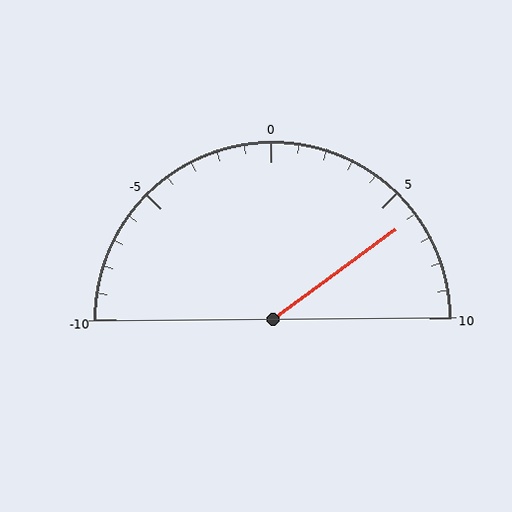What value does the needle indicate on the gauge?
The needle indicates approximately 6.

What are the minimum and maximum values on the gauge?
The gauge ranges from -10 to 10.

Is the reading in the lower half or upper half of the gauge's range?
The reading is in the upper half of the range (-10 to 10).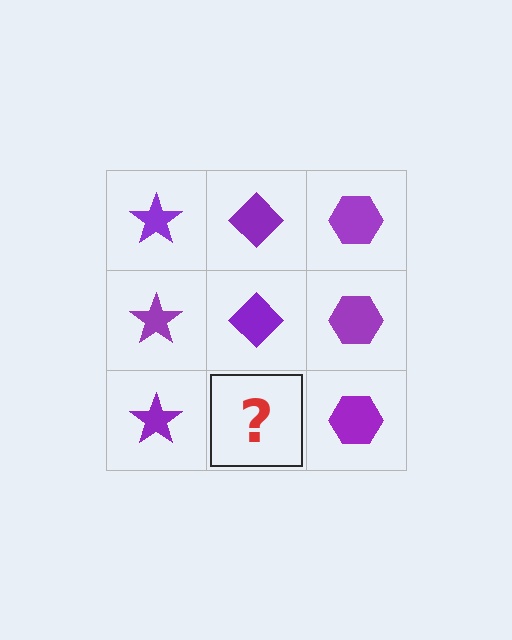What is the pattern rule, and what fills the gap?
The rule is that each column has a consistent shape. The gap should be filled with a purple diamond.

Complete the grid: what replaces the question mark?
The question mark should be replaced with a purple diamond.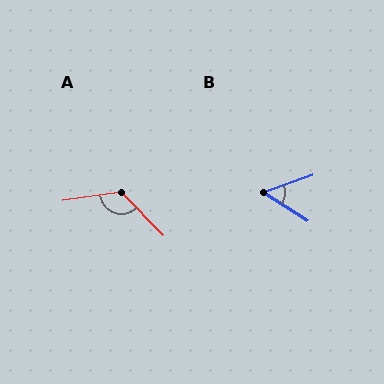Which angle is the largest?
A, at approximately 126 degrees.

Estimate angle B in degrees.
Approximately 52 degrees.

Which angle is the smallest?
B, at approximately 52 degrees.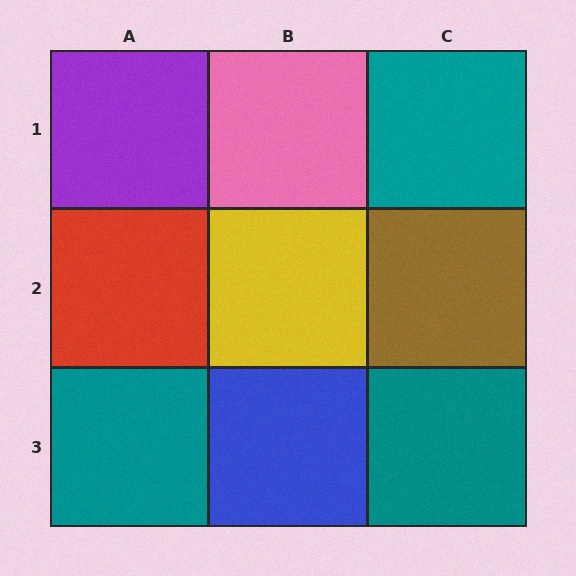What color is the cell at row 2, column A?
Red.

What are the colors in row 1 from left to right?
Purple, pink, teal.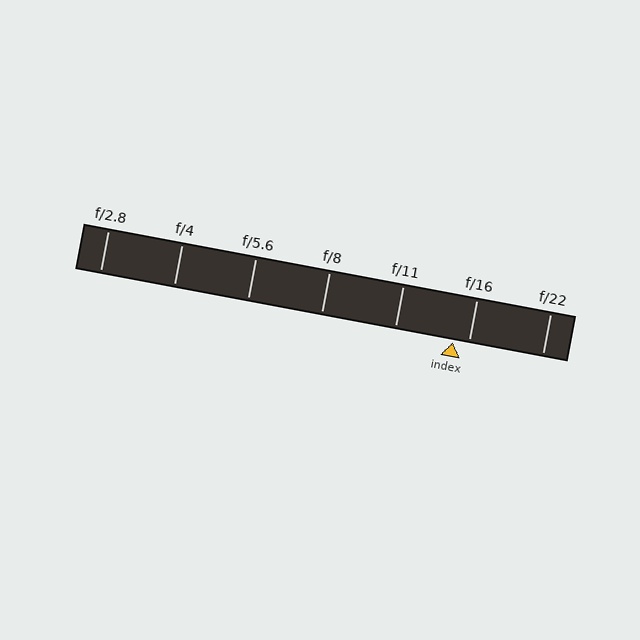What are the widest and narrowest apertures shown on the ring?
The widest aperture shown is f/2.8 and the narrowest is f/22.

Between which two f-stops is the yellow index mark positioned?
The index mark is between f/11 and f/16.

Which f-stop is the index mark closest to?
The index mark is closest to f/16.